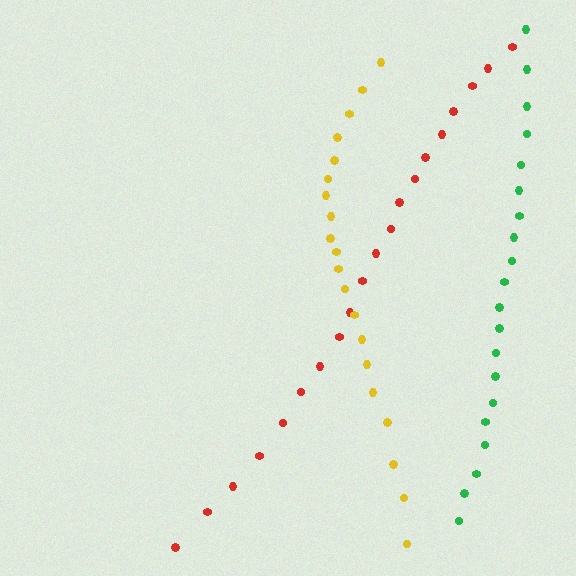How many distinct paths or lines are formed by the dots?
There are 3 distinct paths.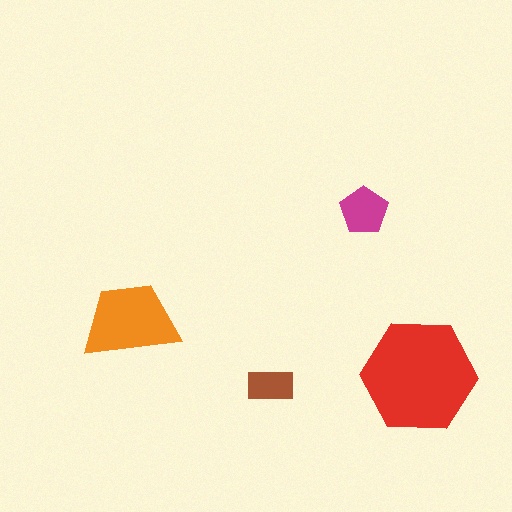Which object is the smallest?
The brown rectangle.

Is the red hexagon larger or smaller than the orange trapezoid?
Larger.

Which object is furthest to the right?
The red hexagon is rightmost.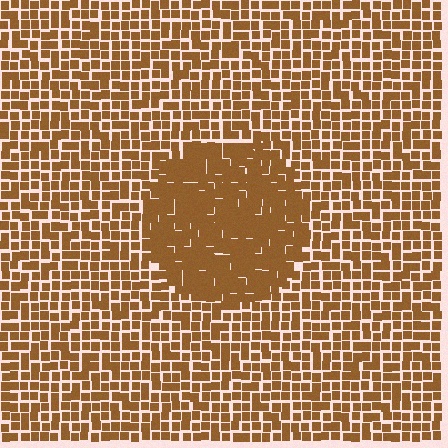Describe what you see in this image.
The image contains small brown elements arranged at two different densities. A circle-shaped region is visible where the elements are more densely packed than the surrounding area.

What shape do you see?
I see a circle.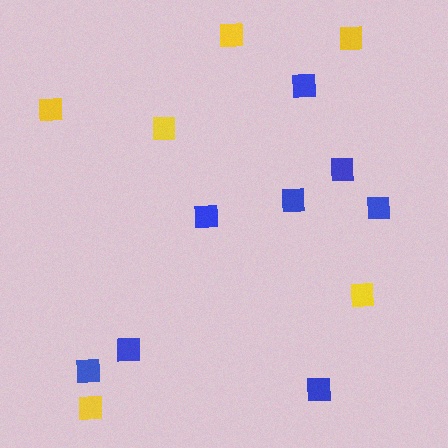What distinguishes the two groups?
There are 2 groups: one group of blue squares (8) and one group of yellow squares (6).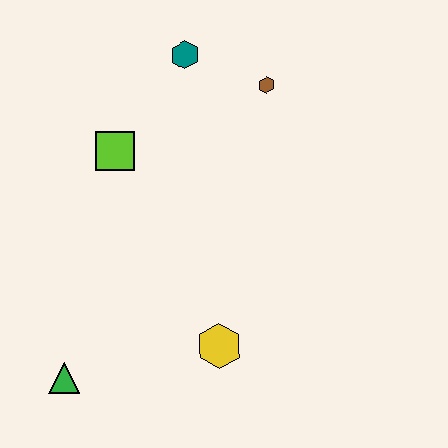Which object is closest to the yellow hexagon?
The green triangle is closest to the yellow hexagon.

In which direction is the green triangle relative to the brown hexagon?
The green triangle is below the brown hexagon.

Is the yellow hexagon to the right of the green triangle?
Yes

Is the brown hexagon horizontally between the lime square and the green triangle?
No